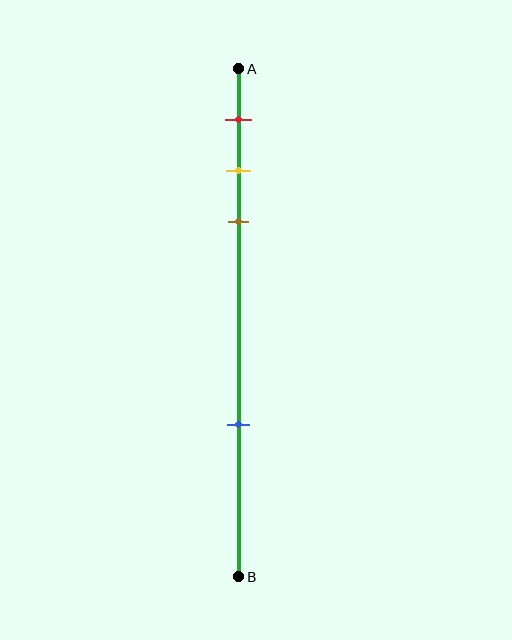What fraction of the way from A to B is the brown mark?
The brown mark is approximately 30% (0.3) of the way from A to B.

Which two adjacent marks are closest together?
The yellow and brown marks are the closest adjacent pair.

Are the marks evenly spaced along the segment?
No, the marks are not evenly spaced.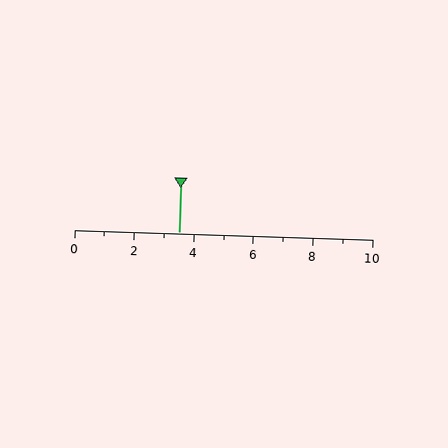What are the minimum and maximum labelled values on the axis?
The axis runs from 0 to 10.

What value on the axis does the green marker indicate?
The marker indicates approximately 3.5.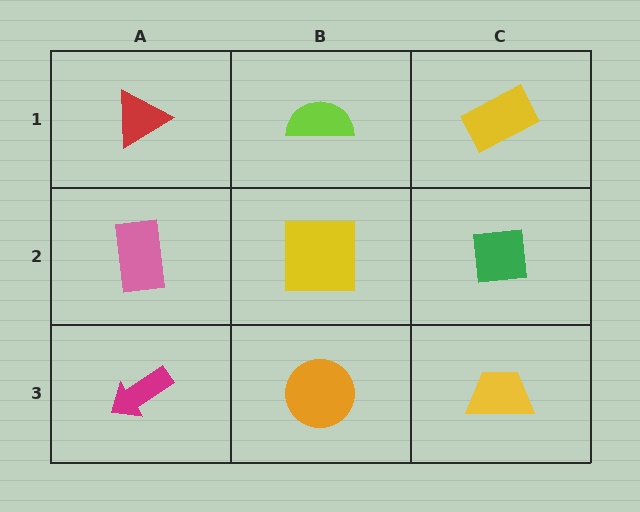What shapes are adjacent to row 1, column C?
A green square (row 2, column C), a lime semicircle (row 1, column B).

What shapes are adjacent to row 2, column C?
A yellow rectangle (row 1, column C), a yellow trapezoid (row 3, column C), a yellow square (row 2, column B).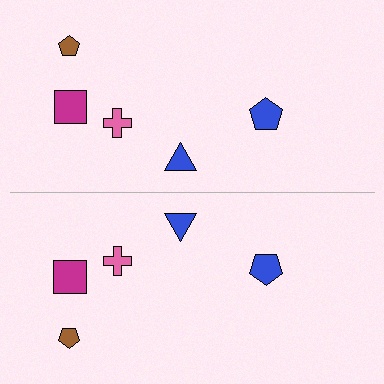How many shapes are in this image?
There are 10 shapes in this image.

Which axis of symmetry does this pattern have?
The pattern has a horizontal axis of symmetry running through the center of the image.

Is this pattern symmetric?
Yes, this pattern has bilateral (reflection) symmetry.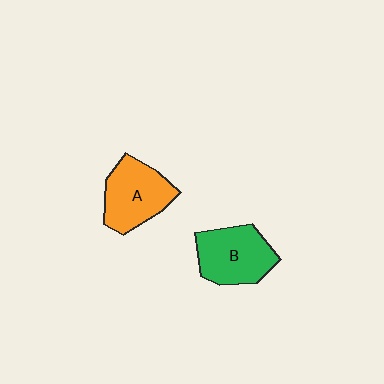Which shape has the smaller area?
Shape A (orange).